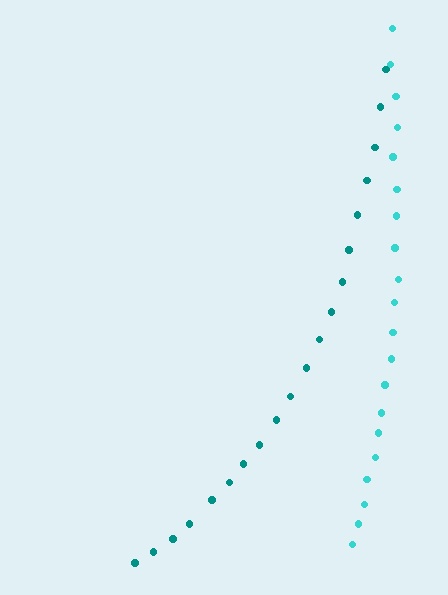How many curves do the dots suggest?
There are 2 distinct paths.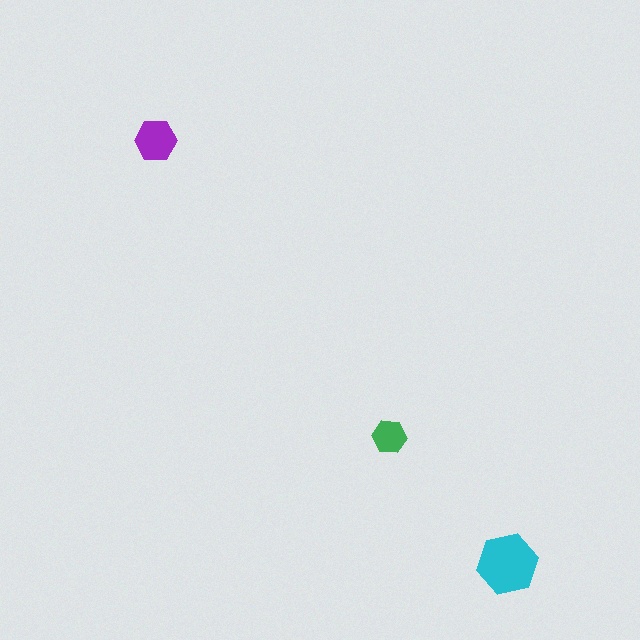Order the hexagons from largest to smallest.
the cyan one, the purple one, the green one.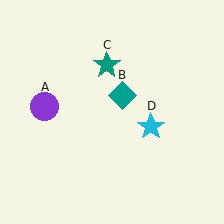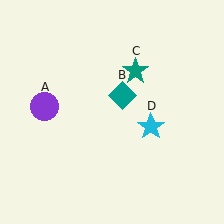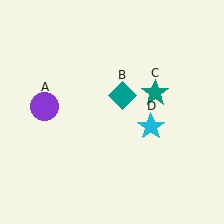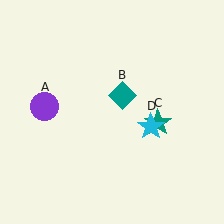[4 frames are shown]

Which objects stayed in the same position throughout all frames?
Purple circle (object A) and teal diamond (object B) and cyan star (object D) remained stationary.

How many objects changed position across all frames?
1 object changed position: teal star (object C).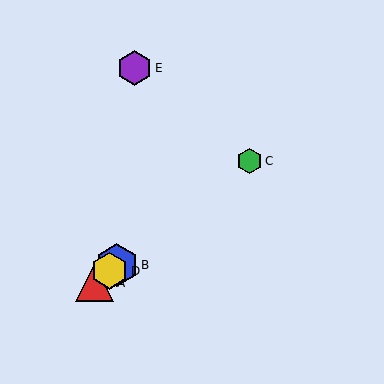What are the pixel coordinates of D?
Object D is at (110, 271).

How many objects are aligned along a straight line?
4 objects (A, B, C, D) are aligned along a straight line.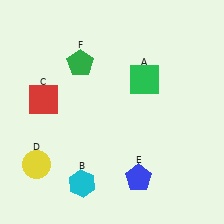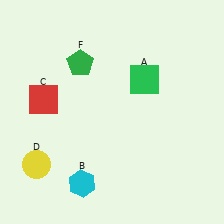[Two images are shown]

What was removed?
The blue pentagon (E) was removed in Image 2.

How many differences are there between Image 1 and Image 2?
There is 1 difference between the two images.